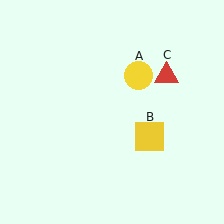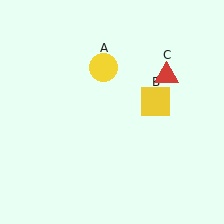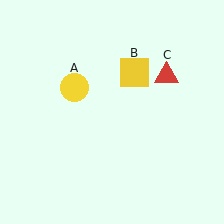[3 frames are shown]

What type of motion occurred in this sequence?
The yellow circle (object A), yellow square (object B) rotated counterclockwise around the center of the scene.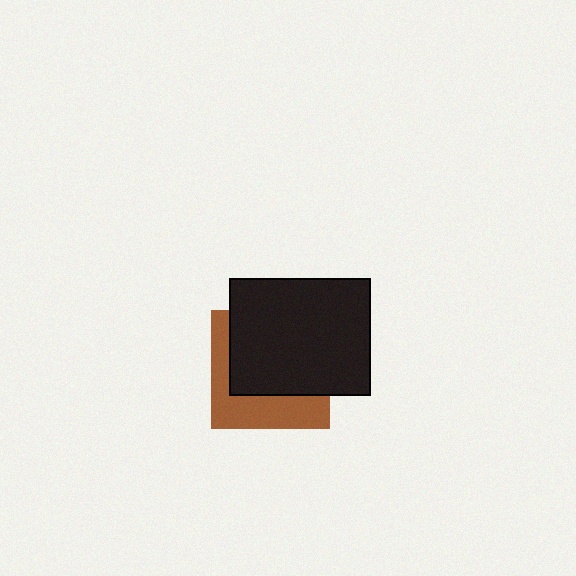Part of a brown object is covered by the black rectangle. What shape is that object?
It is a square.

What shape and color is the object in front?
The object in front is a black rectangle.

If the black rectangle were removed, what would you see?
You would see the complete brown square.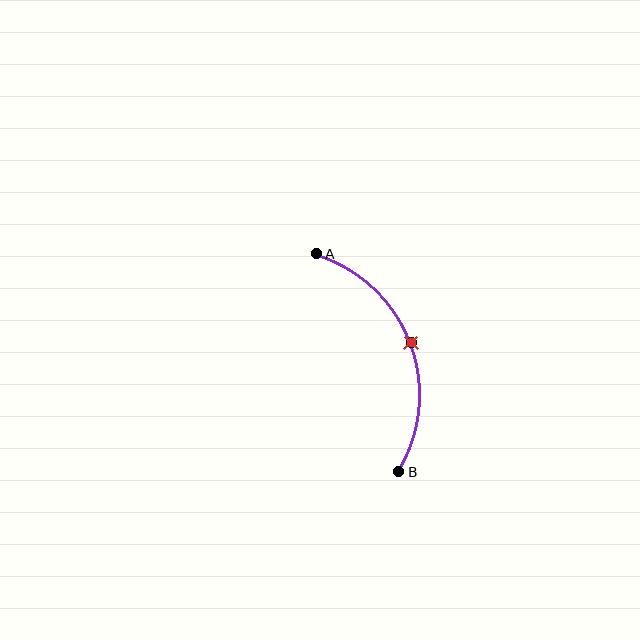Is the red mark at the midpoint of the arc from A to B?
Yes. The red mark lies on the arc at equal arc-length from both A and B — it is the arc midpoint.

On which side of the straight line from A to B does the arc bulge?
The arc bulges to the right of the straight line connecting A and B.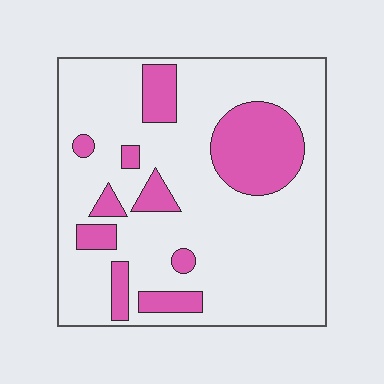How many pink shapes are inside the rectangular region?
10.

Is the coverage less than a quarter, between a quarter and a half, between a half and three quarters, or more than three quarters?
Less than a quarter.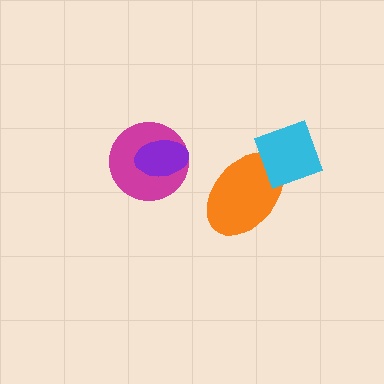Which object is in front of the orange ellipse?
The cyan diamond is in front of the orange ellipse.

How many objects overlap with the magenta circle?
1 object overlaps with the magenta circle.